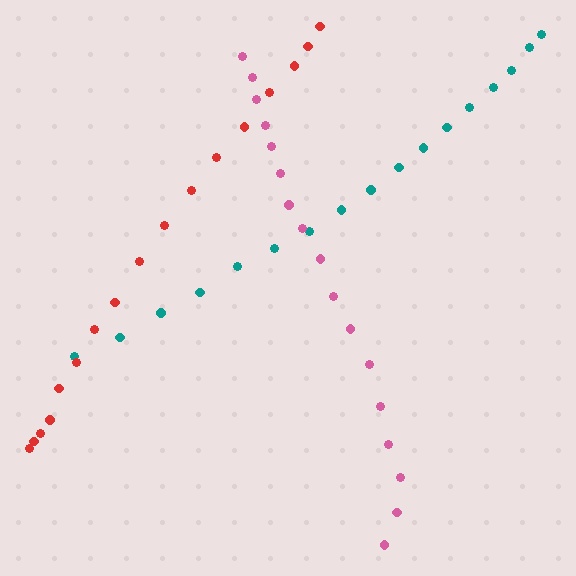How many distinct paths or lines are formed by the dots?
There are 3 distinct paths.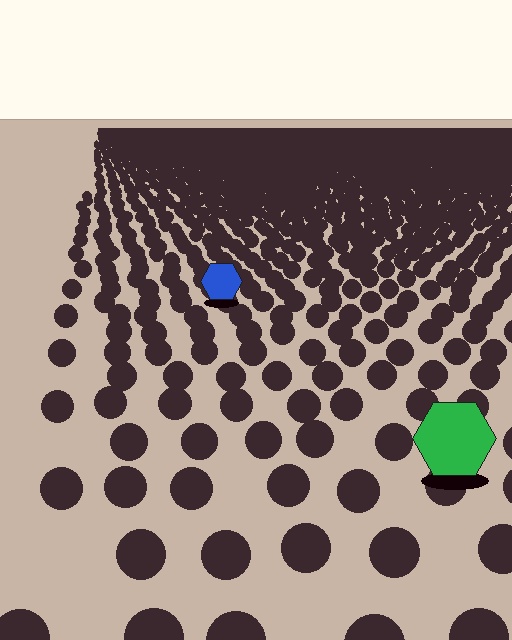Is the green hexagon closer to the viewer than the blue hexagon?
Yes. The green hexagon is closer — you can tell from the texture gradient: the ground texture is coarser near it.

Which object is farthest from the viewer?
The blue hexagon is farthest from the viewer. It appears smaller and the ground texture around it is denser.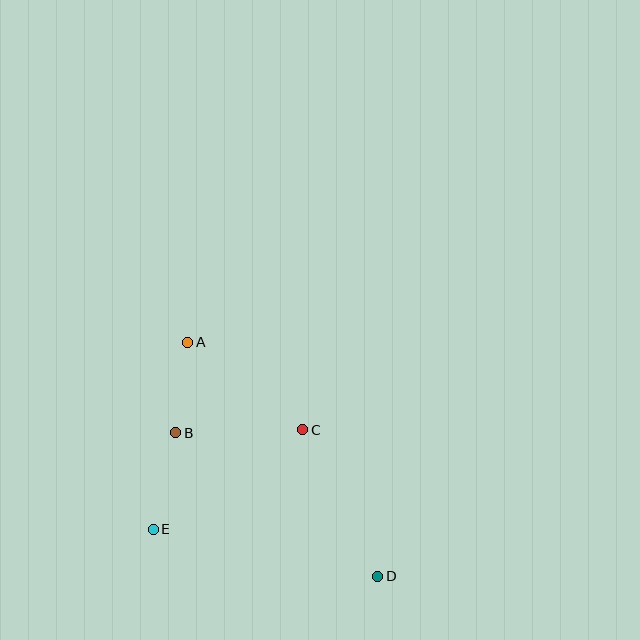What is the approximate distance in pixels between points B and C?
The distance between B and C is approximately 127 pixels.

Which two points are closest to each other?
Points A and B are closest to each other.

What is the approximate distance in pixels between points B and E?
The distance between B and E is approximately 99 pixels.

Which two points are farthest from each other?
Points A and D are farthest from each other.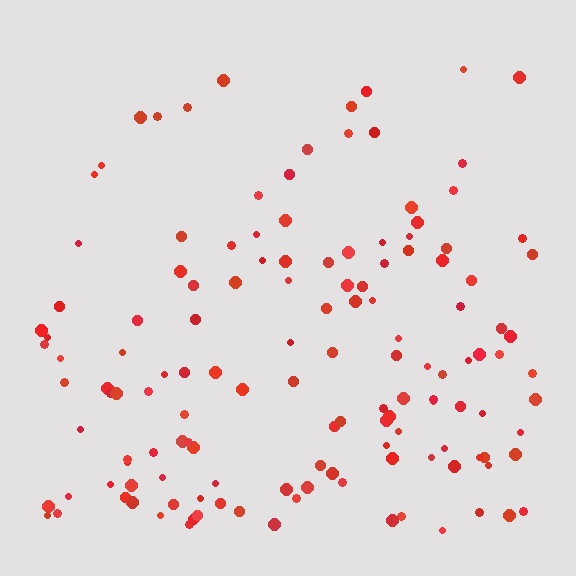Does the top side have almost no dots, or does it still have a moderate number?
Still a moderate number, just noticeably fewer than the bottom.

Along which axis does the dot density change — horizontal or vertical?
Vertical.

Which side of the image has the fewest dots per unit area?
The top.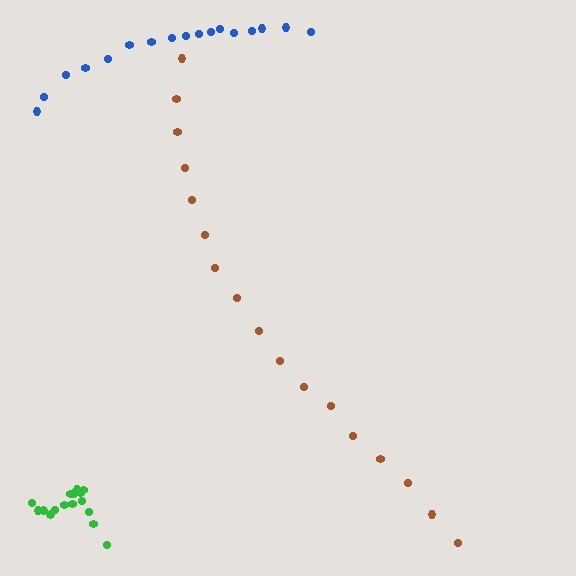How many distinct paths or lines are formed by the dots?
There are 3 distinct paths.